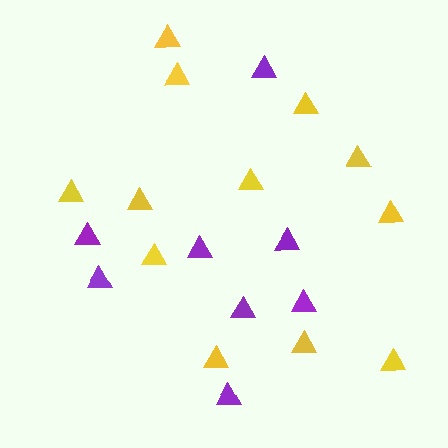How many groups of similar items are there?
There are 2 groups: one group of yellow triangles (12) and one group of purple triangles (8).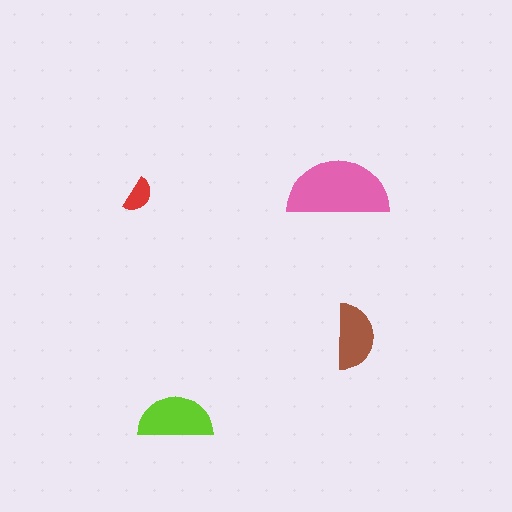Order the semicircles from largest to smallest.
the pink one, the lime one, the brown one, the red one.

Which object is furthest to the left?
The red semicircle is leftmost.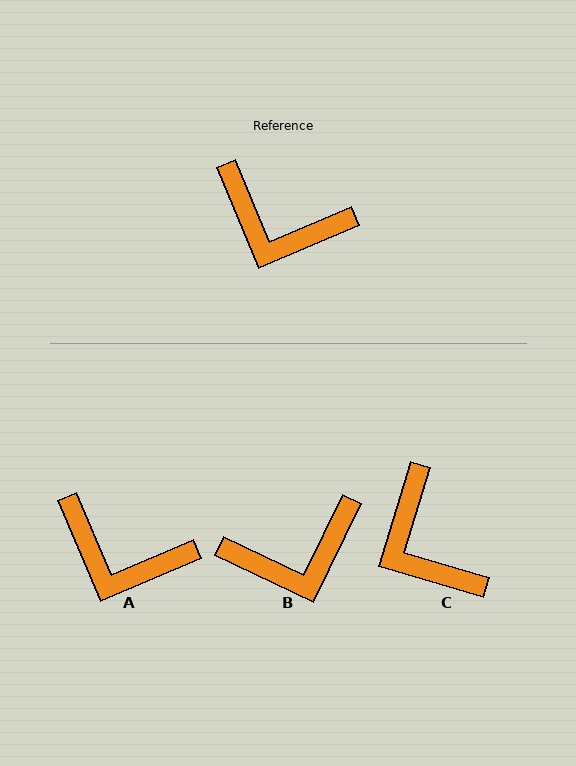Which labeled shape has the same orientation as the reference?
A.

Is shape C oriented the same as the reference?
No, it is off by about 40 degrees.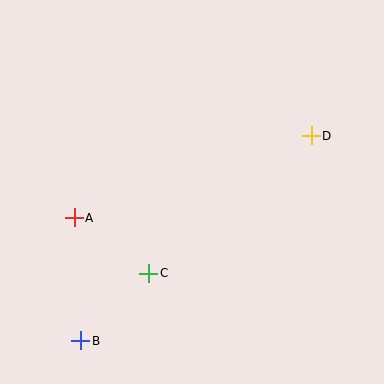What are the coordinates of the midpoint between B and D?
The midpoint between B and D is at (196, 238).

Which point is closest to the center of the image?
Point C at (149, 273) is closest to the center.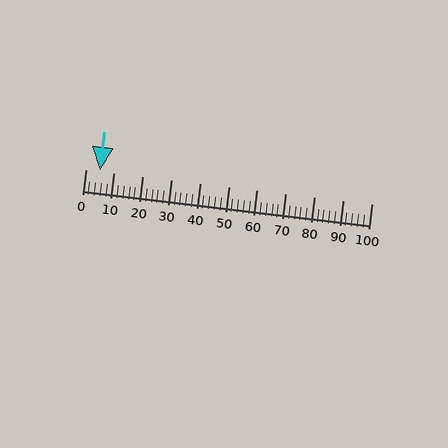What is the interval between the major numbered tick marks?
The major tick marks are spaced 10 units apart.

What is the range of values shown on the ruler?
The ruler shows values from 0 to 100.